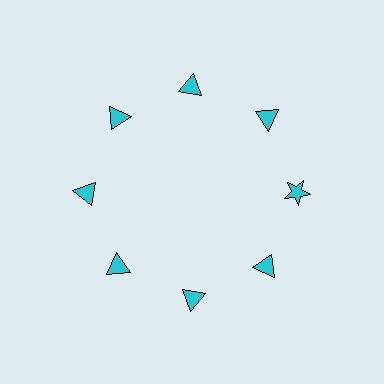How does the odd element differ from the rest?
It has a different shape: star instead of triangle.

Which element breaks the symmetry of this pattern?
The cyan star at roughly the 3 o'clock position breaks the symmetry. All other shapes are cyan triangles.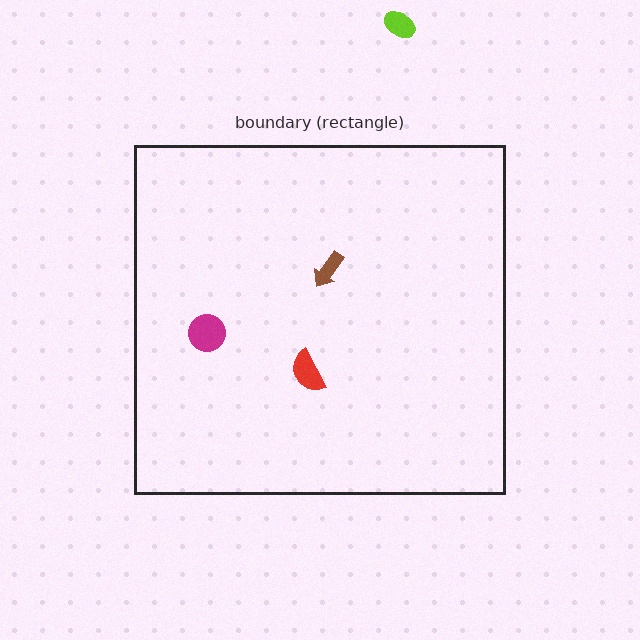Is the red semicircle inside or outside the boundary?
Inside.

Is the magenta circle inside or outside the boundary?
Inside.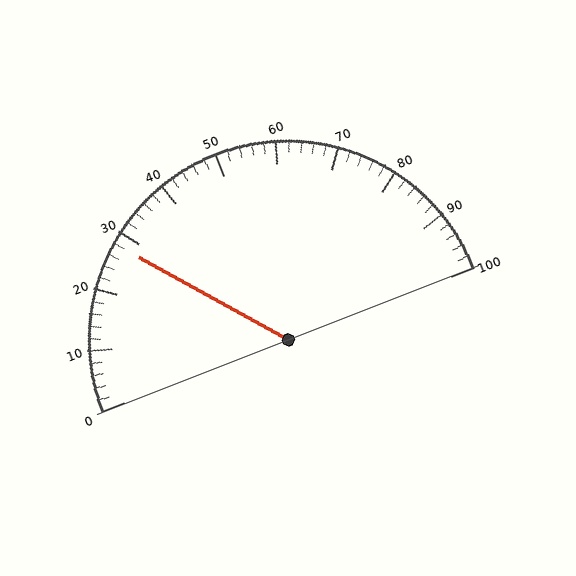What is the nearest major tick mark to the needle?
The nearest major tick mark is 30.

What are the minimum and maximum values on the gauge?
The gauge ranges from 0 to 100.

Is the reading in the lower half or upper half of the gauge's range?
The reading is in the lower half of the range (0 to 100).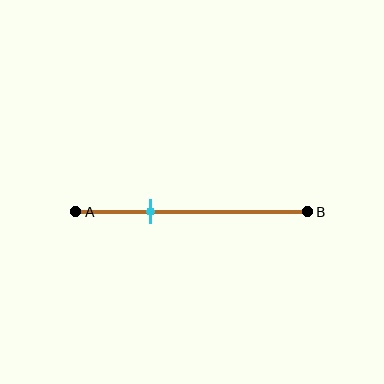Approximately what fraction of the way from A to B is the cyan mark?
The cyan mark is approximately 30% of the way from A to B.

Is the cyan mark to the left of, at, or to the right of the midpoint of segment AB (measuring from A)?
The cyan mark is to the left of the midpoint of segment AB.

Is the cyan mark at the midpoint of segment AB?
No, the mark is at about 30% from A, not at the 50% midpoint.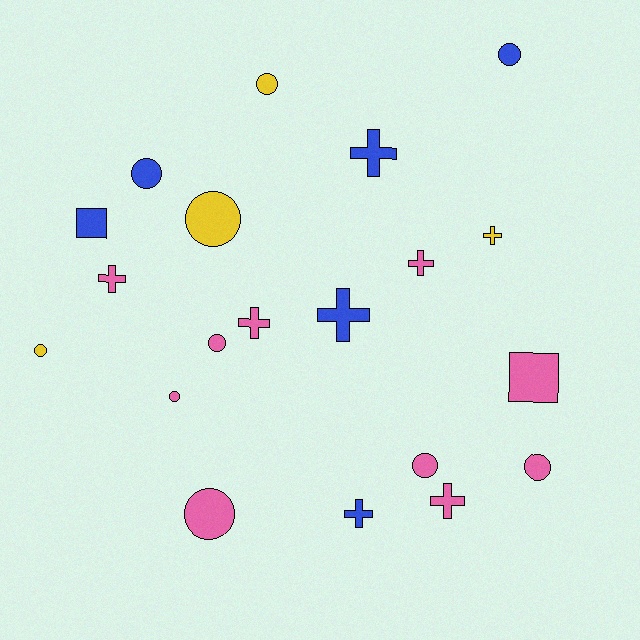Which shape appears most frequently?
Circle, with 10 objects.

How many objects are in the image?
There are 20 objects.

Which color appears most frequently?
Pink, with 10 objects.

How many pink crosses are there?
There are 4 pink crosses.